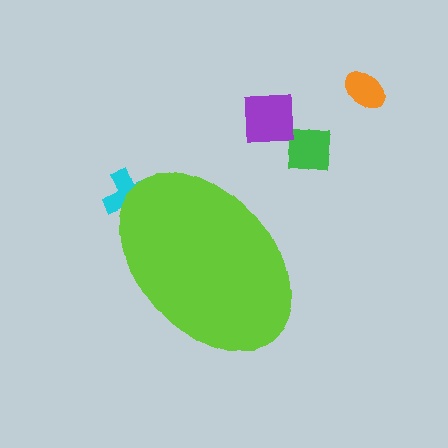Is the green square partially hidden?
No, the green square is fully visible.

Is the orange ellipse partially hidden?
No, the orange ellipse is fully visible.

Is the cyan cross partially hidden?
Yes, the cyan cross is partially hidden behind the lime ellipse.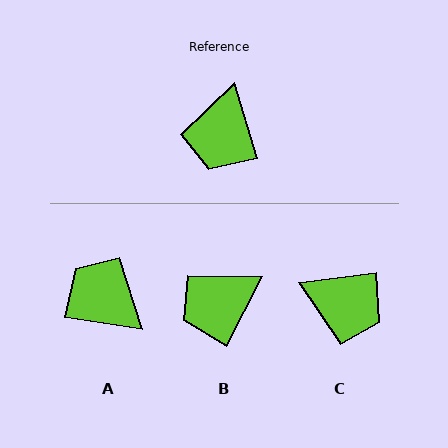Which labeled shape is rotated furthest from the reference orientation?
A, about 115 degrees away.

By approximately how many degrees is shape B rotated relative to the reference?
Approximately 44 degrees clockwise.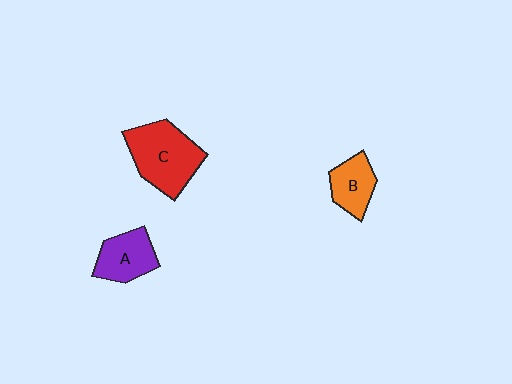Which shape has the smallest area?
Shape B (orange).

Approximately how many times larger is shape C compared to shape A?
Approximately 1.6 times.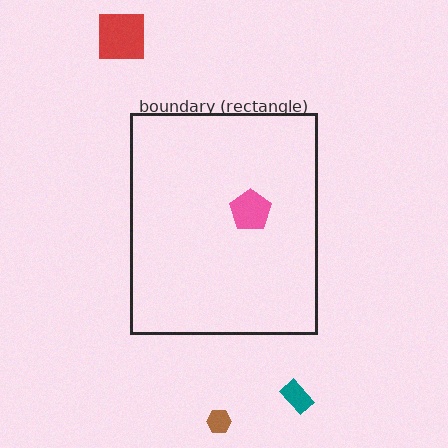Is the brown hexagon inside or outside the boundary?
Outside.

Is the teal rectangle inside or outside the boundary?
Outside.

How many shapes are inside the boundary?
1 inside, 3 outside.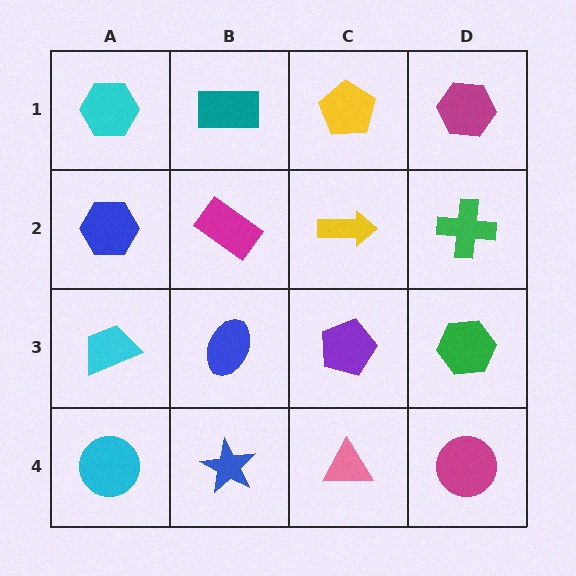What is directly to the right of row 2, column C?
A green cross.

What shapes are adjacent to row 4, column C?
A purple pentagon (row 3, column C), a blue star (row 4, column B), a magenta circle (row 4, column D).